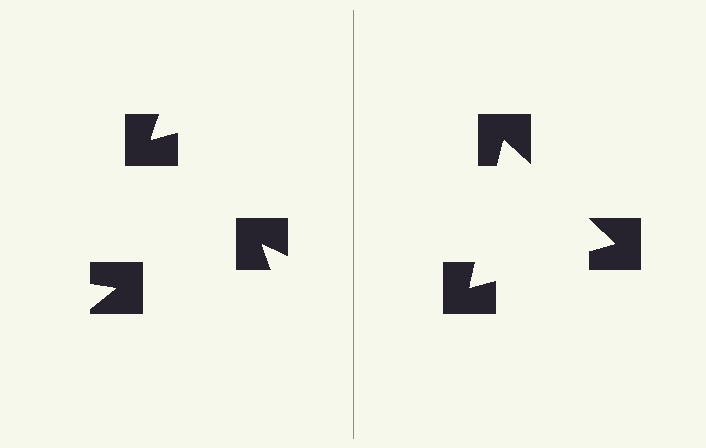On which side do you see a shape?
An illusory triangle appears on the right side. On the left side the wedge cuts are rotated, so no coherent shape forms.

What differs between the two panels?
The notched squares are positioned identically on both sides; only the wedge orientations differ. On the right they align to a triangle; on the left they are misaligned.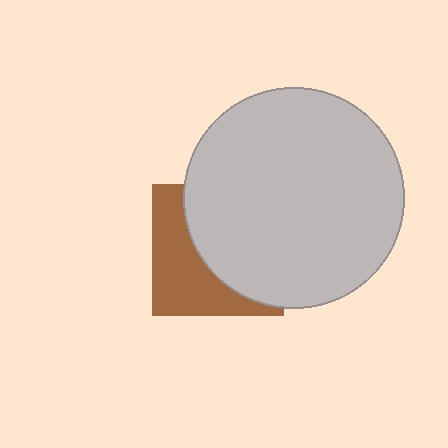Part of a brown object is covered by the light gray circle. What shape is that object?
It is a square.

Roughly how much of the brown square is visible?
A small part of it is visible (roughly 43%).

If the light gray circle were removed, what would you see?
You would see the complete brown square.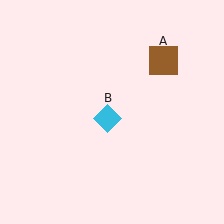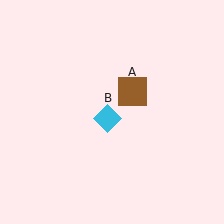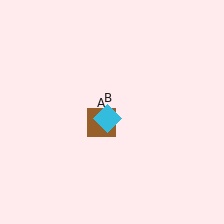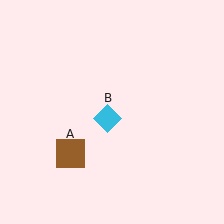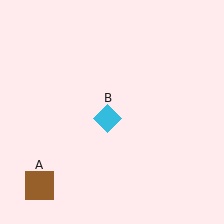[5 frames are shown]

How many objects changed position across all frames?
1 object changed position: brown square (object A).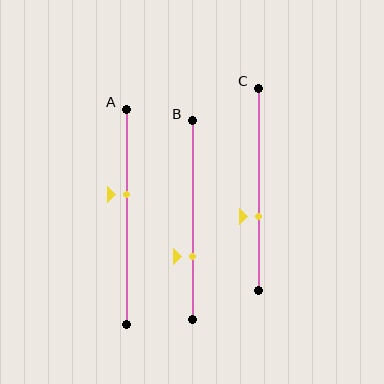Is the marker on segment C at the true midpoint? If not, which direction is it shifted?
No, the marker on segment C is shifted downward by about 14% of the segment length.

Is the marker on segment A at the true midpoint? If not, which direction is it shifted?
No, the marker on segment A is shifted upward by about 10% of the segment length.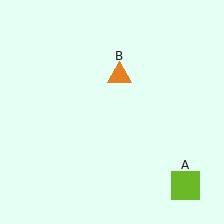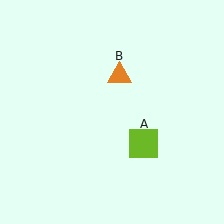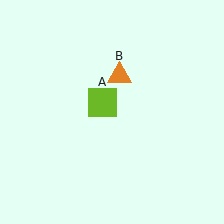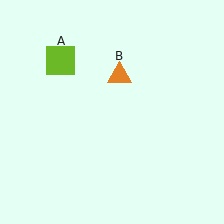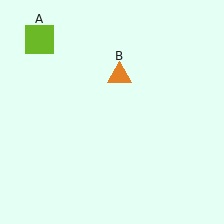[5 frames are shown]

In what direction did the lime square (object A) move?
The lime square (object A) moved up and to the left.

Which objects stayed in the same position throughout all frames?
Orange triangle (object B) remained stationary.